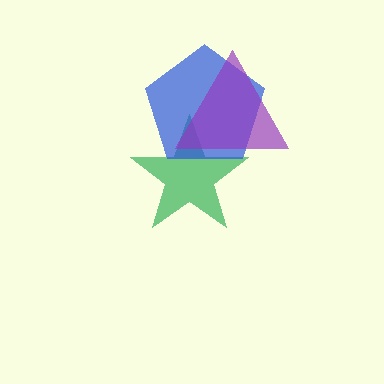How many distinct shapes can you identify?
There are 3 distinct shapes: a green star, a blue pentagon, a purple triangle.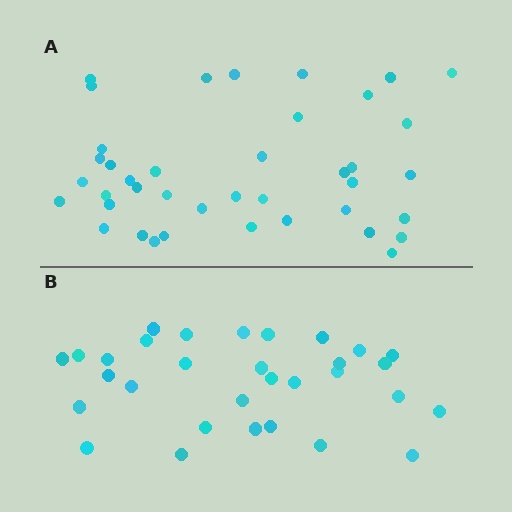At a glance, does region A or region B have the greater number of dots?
Region A (the top region) has more dots.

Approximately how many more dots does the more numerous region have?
Region A has roughly 8 or so more dots than region B.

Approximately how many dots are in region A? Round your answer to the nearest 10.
About 40 dots.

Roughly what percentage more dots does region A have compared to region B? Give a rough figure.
About 30% more.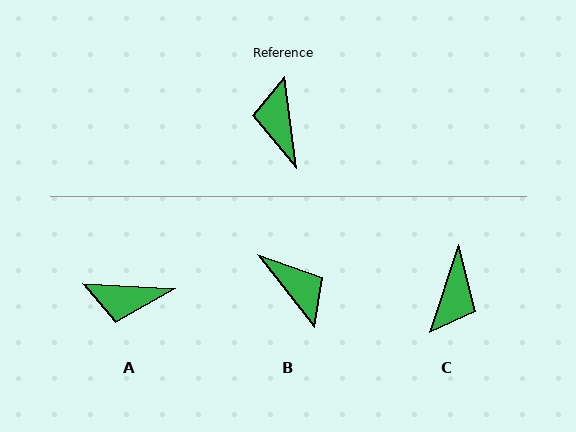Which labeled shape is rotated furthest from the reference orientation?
C, about 155 degrees away.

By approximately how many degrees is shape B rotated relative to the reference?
Approximately 149 degrees clockwise.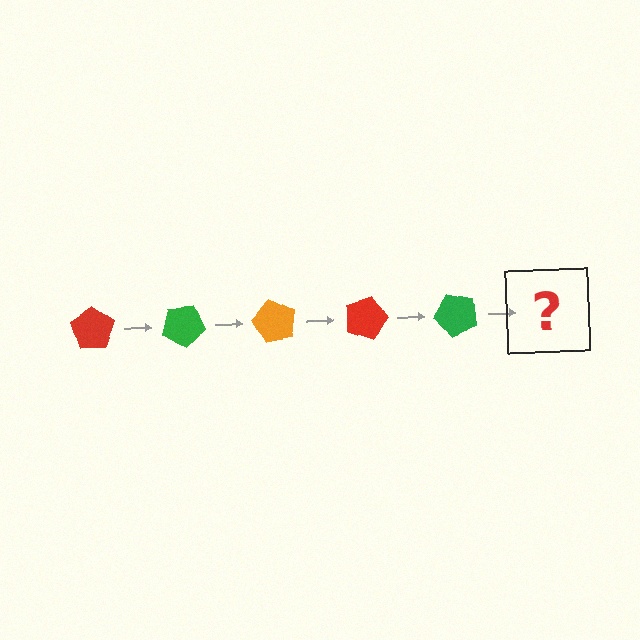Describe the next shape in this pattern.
It should be an orange pentagon, rotated 150 degrees from the start.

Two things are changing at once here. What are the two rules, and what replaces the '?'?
The two rules are that it rotates 30 degrees each step and the color cycles through red, green, and orange. The '?' should be an orange pentagon, rotated 150 degrees from the start.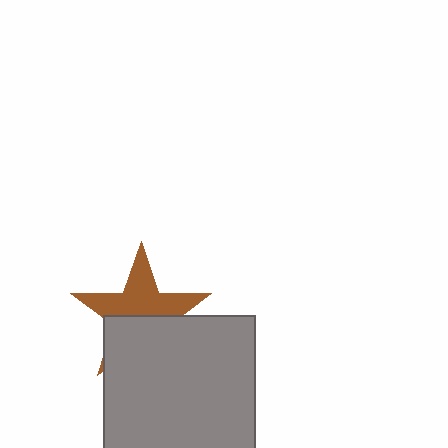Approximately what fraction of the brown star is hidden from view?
Roughly 46% of the brown star is hidden behind the gray rectangle.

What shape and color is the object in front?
The object in front is a gray rectangle.